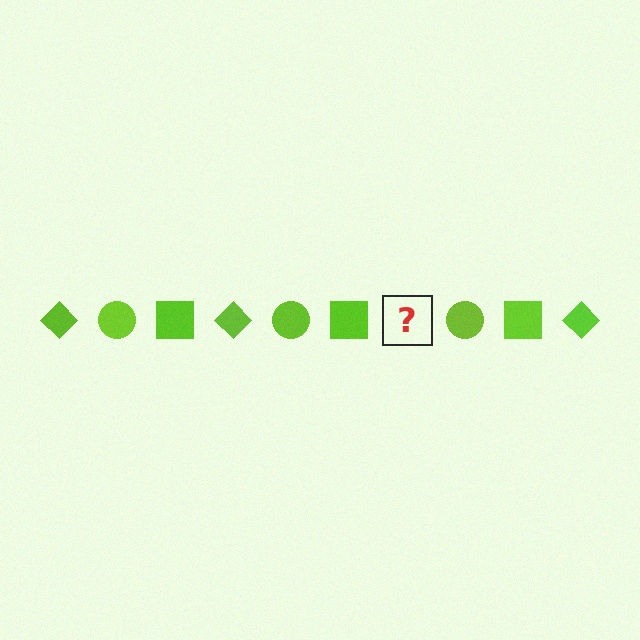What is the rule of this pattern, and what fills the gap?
The rule is that the pattern cycles through diamond, circle, square shapes in lime. The gap should be filled with a lime diamond.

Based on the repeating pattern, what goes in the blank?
The blank should be a lime diamond.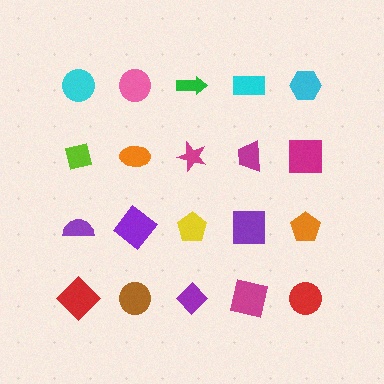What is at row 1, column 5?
A cyan hexagon.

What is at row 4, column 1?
A red diamond.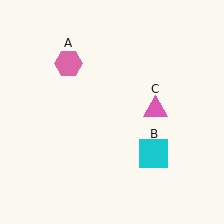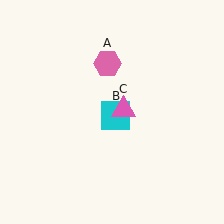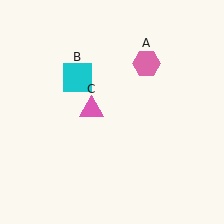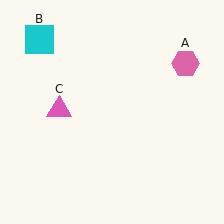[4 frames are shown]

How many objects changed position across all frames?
3 objects changed position: pink hexagon (object A), cyan square (object B), pink triangle (object C).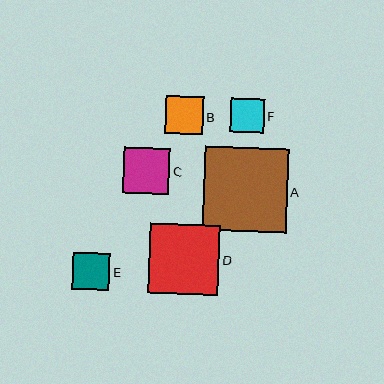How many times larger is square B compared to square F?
Square B is approximately 1.1 times the size of square F.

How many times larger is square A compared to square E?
Square A is approximately 2.3 times the size of square E.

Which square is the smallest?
Square F is the smallest with a size of approximately 34 pixels.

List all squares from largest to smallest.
From largest to smallest: A, D, C, B, E, F.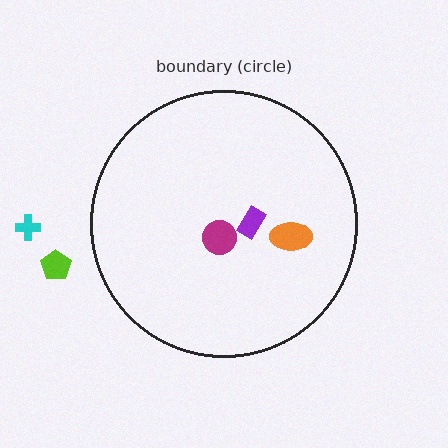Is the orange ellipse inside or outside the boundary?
Inside.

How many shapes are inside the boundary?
3 inside, 2 outside.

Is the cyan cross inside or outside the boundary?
Outside.